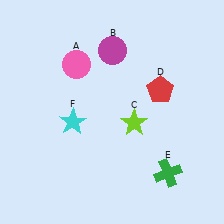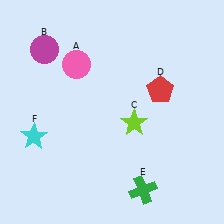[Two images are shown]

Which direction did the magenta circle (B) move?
The magenta circle (B) moved left.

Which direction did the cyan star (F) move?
The cyan star (F) moved left.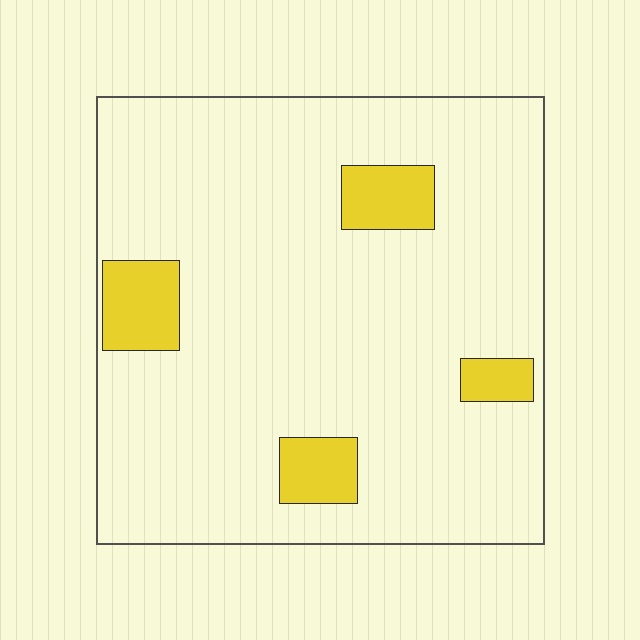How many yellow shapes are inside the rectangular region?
4.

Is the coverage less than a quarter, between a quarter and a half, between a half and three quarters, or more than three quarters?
Less than a quarter.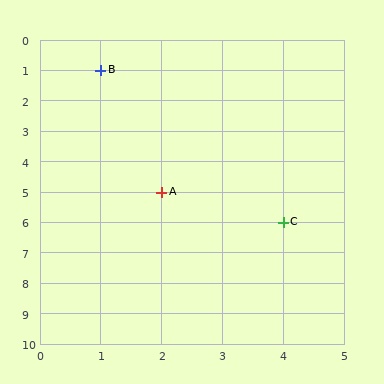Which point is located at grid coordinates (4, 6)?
Point C is at (4, 6).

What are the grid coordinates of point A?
Point A is at grid coordinates (2, 5).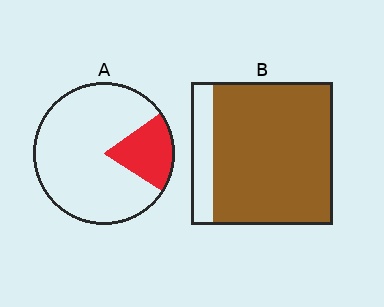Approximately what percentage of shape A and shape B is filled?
A is approximately 20% and B is approximately 85%.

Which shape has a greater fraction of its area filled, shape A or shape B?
Shape B.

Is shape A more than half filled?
No.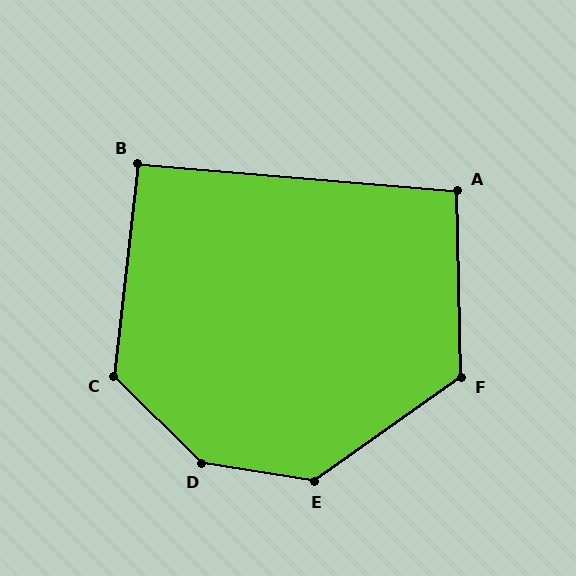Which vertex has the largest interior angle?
D, at approximately 145 degrees.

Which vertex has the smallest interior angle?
B, at approximately 91 degrees.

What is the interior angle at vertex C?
Approximately 128 degrees (obtuse).